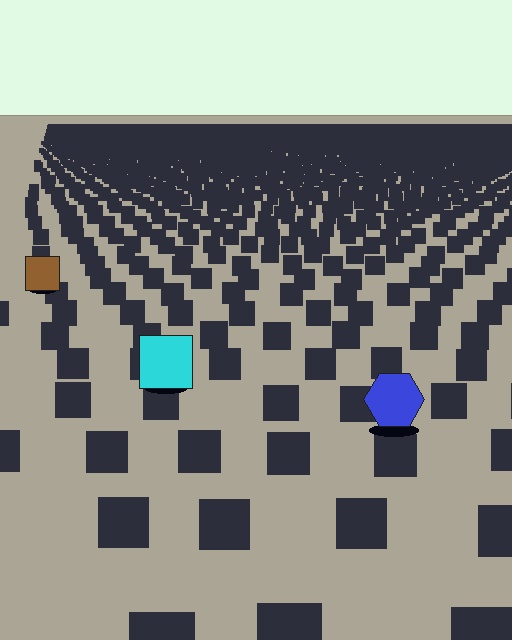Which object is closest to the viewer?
The blue hexagon is closest. The texture marks near it are larger and more spread out.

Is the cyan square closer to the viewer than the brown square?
Yes. The cyan square is closer — you can tell from the texture gradient: the ground texture is coarser near it.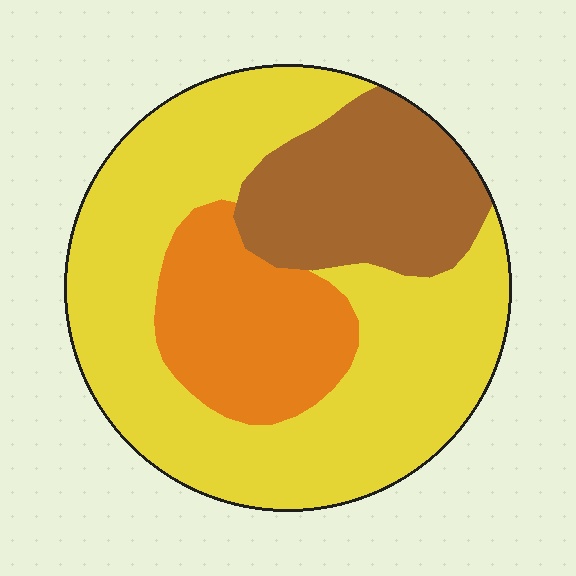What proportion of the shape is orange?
Orange covers 19% of the shape.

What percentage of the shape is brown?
Brown covers 22% of the shape.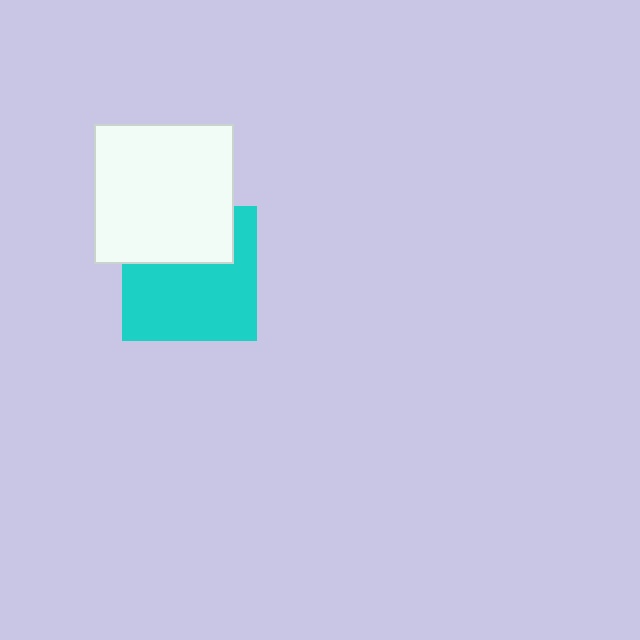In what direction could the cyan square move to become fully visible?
The cyan square could move down. That would shift it out from behind the white square entirely.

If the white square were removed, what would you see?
You would see the complete cyan square.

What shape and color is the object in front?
The object in front is a white square.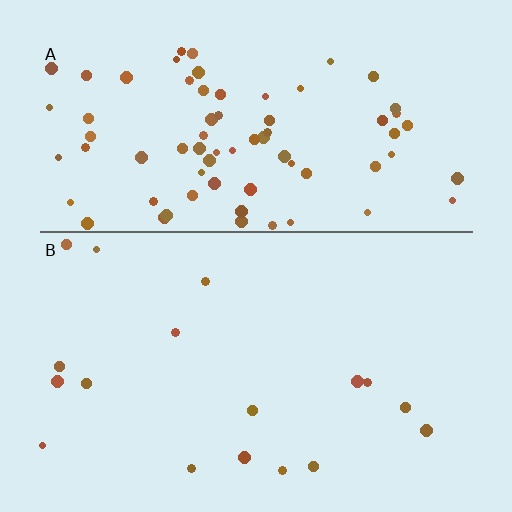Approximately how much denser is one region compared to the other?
Approximately 4.3× — region A over region B.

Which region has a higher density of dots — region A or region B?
A (the top).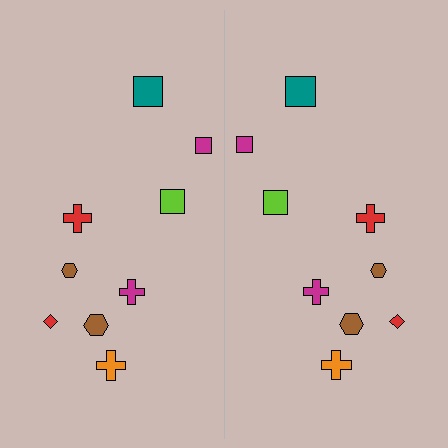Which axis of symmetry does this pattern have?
The pattern has a vertical axis of symmetry running through the center of the image.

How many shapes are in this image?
There are 18 shapes in this image.